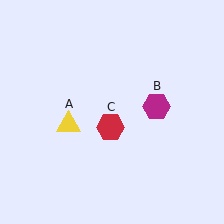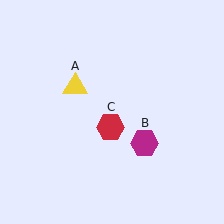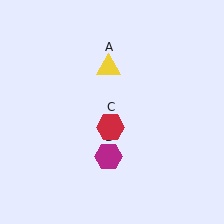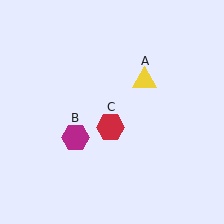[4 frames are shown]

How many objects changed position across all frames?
2 objects changed position: yellow triangle (object A), magenta hexagon (object B).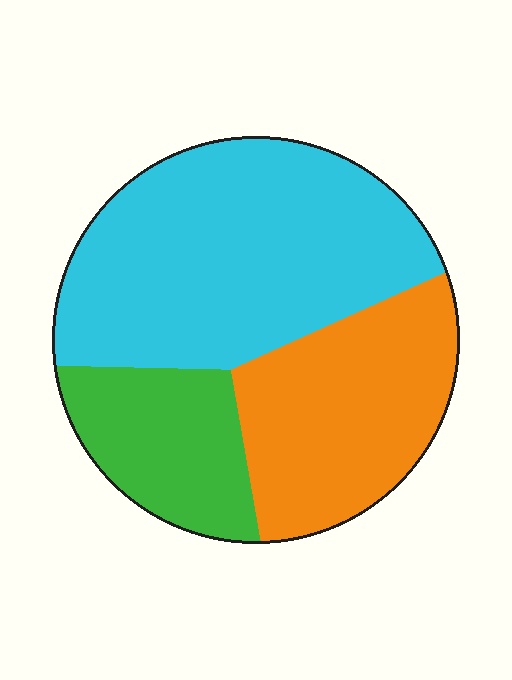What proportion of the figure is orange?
Orange takes up about one third (1/3) of the figure.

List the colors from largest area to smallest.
From largest to smallest: cyan, orange, green.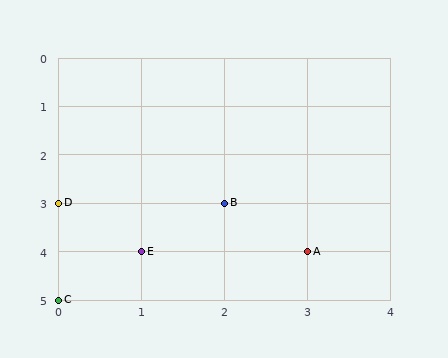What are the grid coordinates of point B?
Point B is at grid coordinates (2, 3).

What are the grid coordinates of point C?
Point C is at grid coordinates (0, 5).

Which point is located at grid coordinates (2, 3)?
Point B is at (2, 3).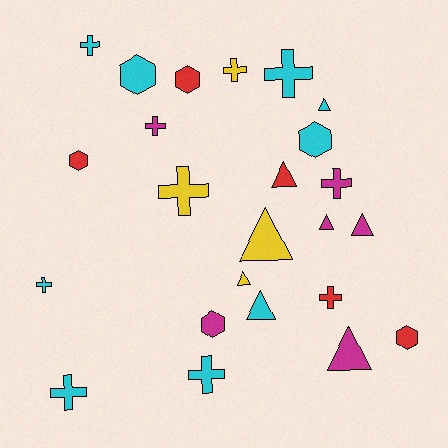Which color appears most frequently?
Cyan, with 9 objects.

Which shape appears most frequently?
Cross, with 10 objects.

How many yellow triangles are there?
There are 2 yellow triangles.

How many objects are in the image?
There are 24 objects.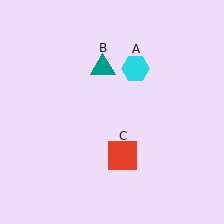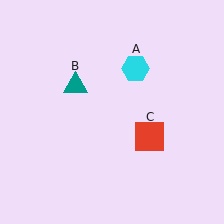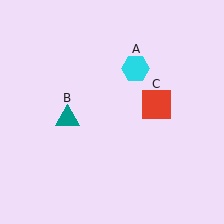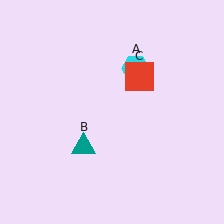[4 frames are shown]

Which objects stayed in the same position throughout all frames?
Cyan hexagon (object A) remained stationary.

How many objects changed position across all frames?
2 objects changed position: teal triangle (object B), red square (object C).